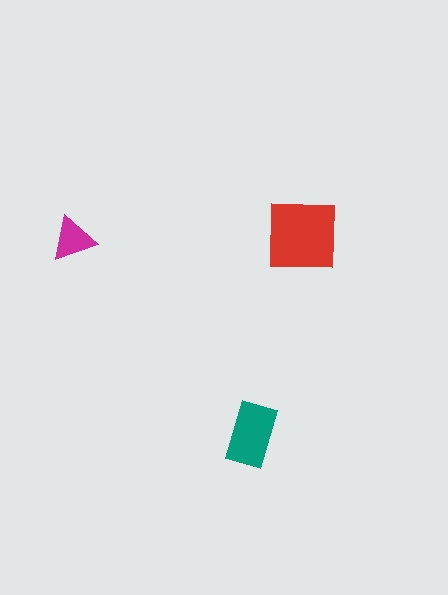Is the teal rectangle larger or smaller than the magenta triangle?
Larger.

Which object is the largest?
The red square.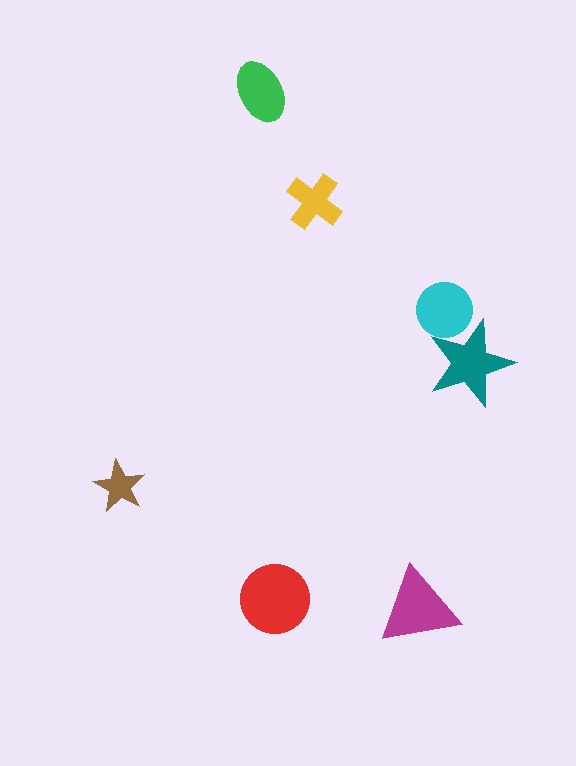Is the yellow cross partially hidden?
No, no other shape covers it.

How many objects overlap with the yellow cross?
0 objects overlap with the yellow cross.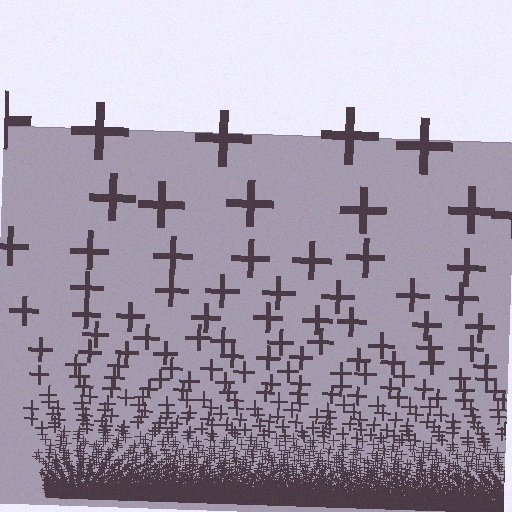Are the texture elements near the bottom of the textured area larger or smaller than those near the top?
Smaller. The gradient is inverted — elements near the bottom are smaller and denser.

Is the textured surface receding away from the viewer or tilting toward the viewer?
The surface appears to tilt toward the viewer. Texture elements get larger and sparser toward the top.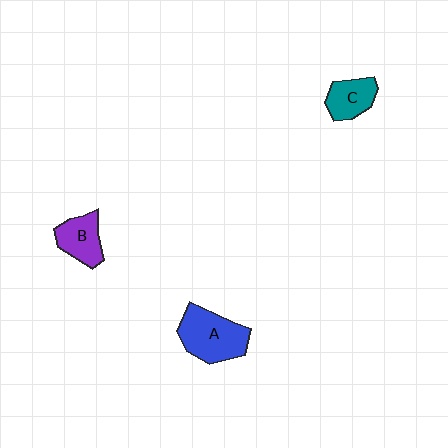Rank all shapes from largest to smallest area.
From largest to smallest: A (blue), B (purple), C (teal).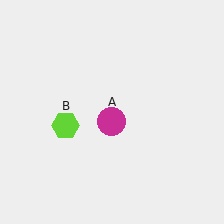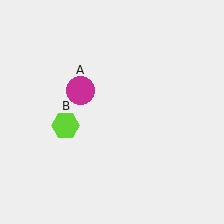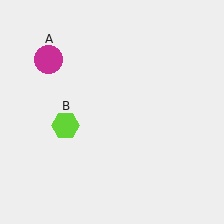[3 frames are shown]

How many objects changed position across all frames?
1 object changed position: magenta circle (object A).